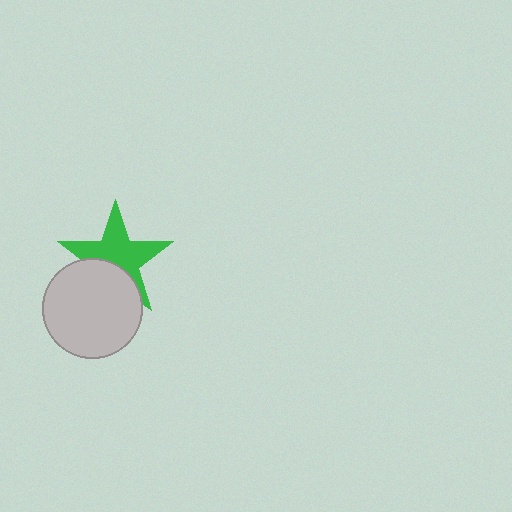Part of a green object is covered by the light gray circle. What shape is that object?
It is a star.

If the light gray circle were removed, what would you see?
You would see the complete green star.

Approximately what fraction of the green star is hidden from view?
Roughly 36% of the green star is hidden behind the light gray circle.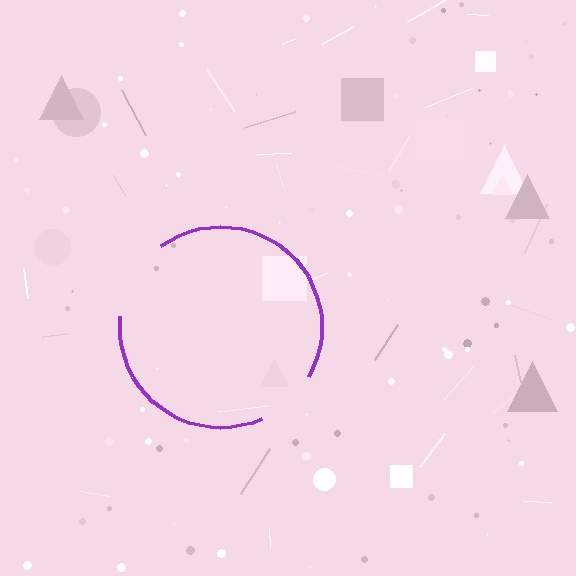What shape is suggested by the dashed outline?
The dashed outline suggests a circle.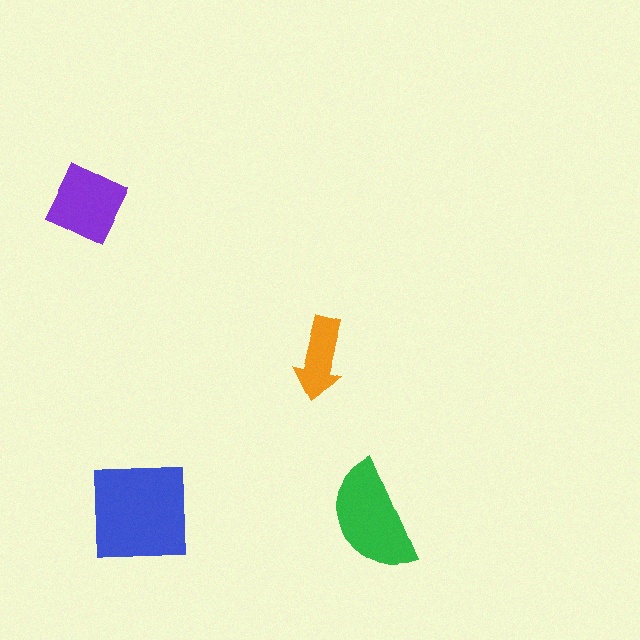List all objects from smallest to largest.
The orange arrow, the purple diamond, the green semicircle, the blue square.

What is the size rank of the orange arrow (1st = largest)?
4th.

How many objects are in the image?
There are 4 objects in the image.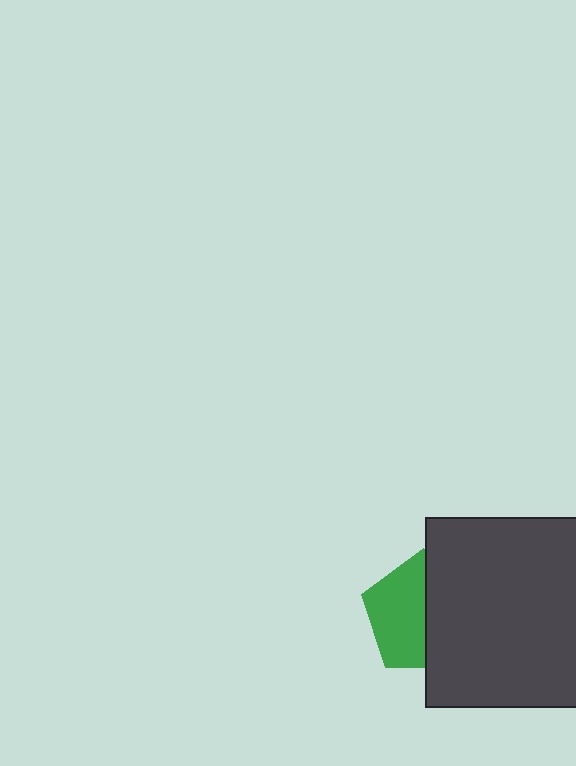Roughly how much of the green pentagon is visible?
About half of it is visible (roughly 52%).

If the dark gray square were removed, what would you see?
You would see the complete green pentagon.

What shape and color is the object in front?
The object in front is a dark gray square.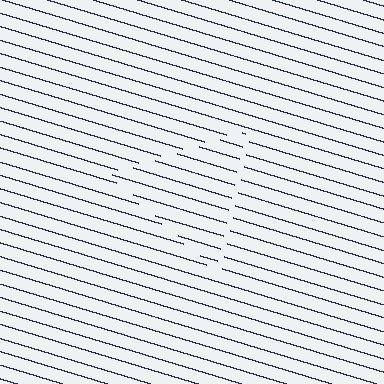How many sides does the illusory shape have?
3 sides — the line-ends trace a triangle.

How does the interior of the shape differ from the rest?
The interior of the shape contains the same grating, shifted by half a period — the contour is defined by the phase discontinuity where line-ends from the inner and outer gratings abut.